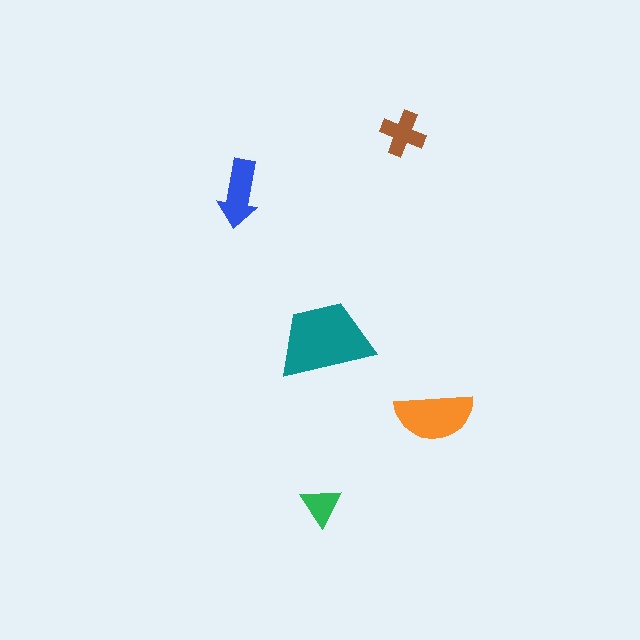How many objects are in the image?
There are 5 objects in the image.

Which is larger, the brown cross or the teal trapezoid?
The teal trapezoid.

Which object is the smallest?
The green triangle.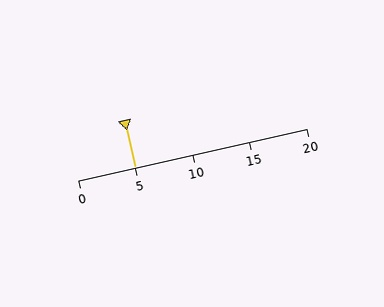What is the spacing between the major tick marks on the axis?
The major ticks are spaced 5 apart.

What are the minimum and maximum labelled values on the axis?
The axis runs from 0 to 20.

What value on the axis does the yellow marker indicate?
The marker indicates approximately 5.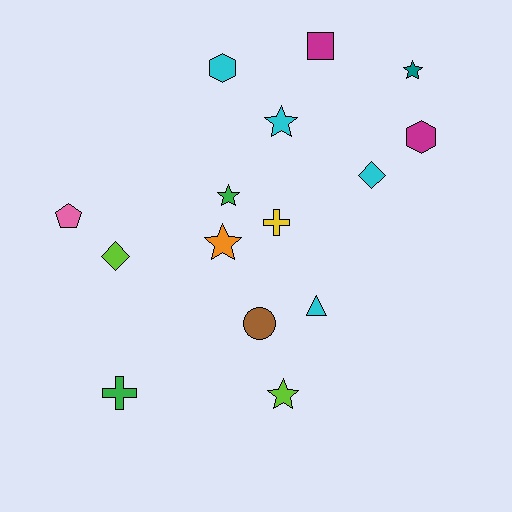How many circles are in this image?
There is 1 circle.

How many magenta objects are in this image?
There are 2 magenta objects.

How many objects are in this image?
There are 15 objects.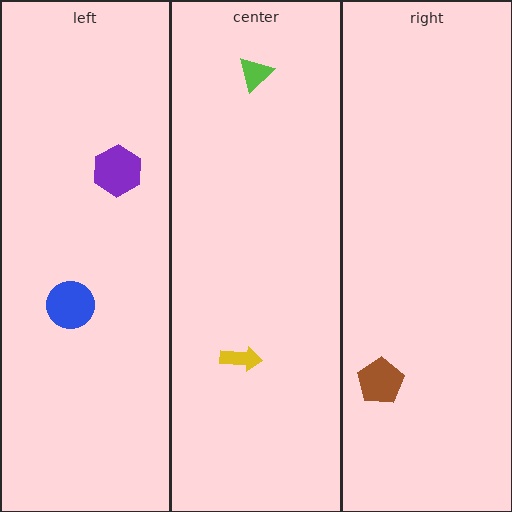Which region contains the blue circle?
The left region.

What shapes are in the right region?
The brown pentagon.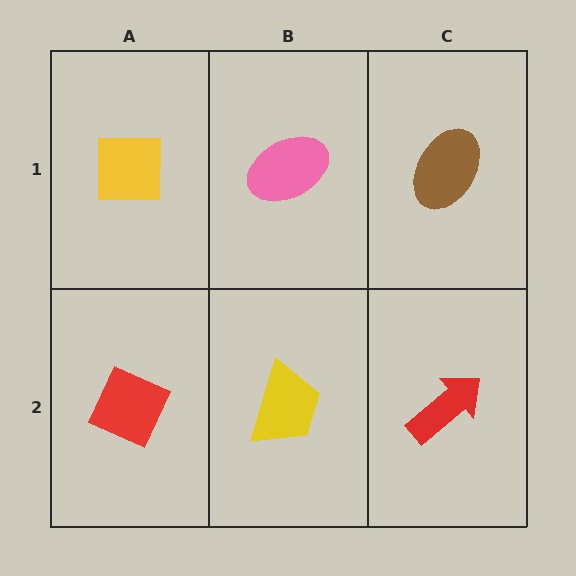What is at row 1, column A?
A yellow square.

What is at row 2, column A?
A red diamond.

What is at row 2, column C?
A red arrow.